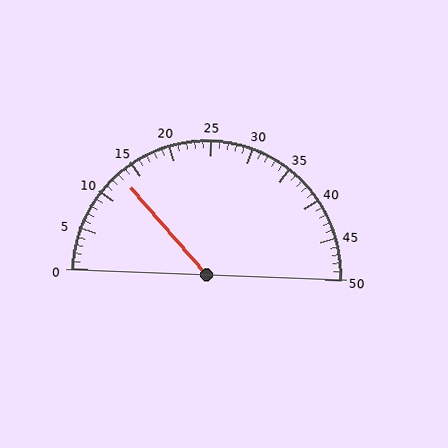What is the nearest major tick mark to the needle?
The nearest major tick mark is 15.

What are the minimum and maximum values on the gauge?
The gauge ranges from 0 to 50.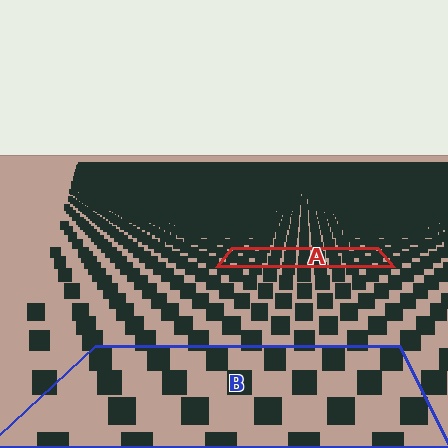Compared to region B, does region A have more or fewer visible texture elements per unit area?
Region A has more texture elements per unit area — they are packed more densely because it is farther away.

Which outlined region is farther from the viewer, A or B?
Region A is farther from the viewer — the texture elements inside it appear smaller and more densely packed.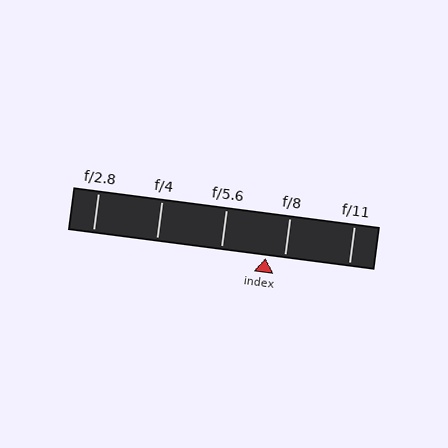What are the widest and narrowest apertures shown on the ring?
The widest aperture shown is f/2.8 and the narrowest is f/11.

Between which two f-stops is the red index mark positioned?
The index mark is between f/5.6 and f/8.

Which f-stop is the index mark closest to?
The index mark is closest to f/8.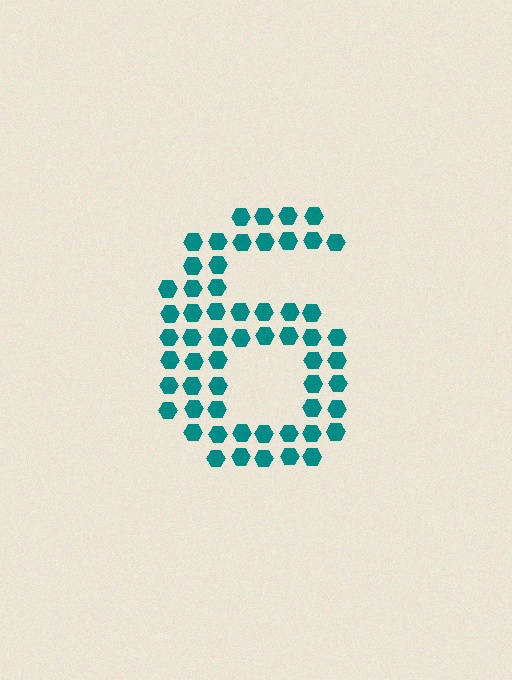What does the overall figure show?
The overall figure shows the digit 6.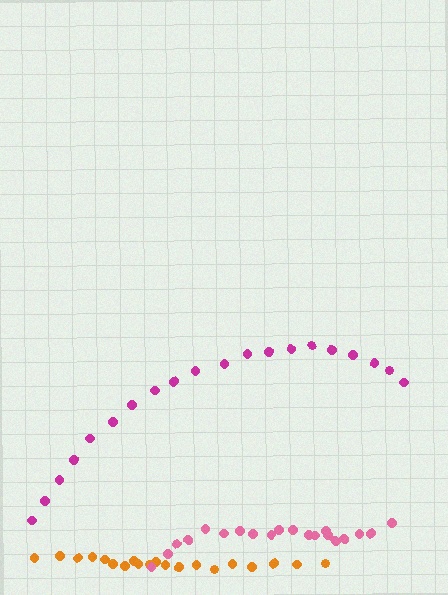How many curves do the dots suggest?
There are 3 distinct paths.